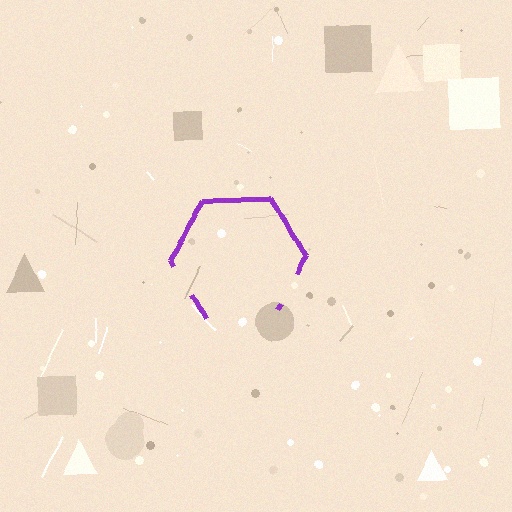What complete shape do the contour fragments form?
The contour fragments form a hexagon.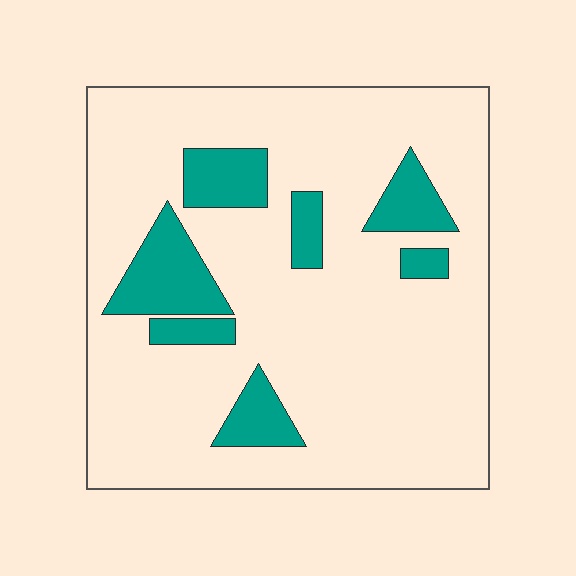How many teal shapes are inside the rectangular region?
7.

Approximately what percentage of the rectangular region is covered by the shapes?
Approximately 15%.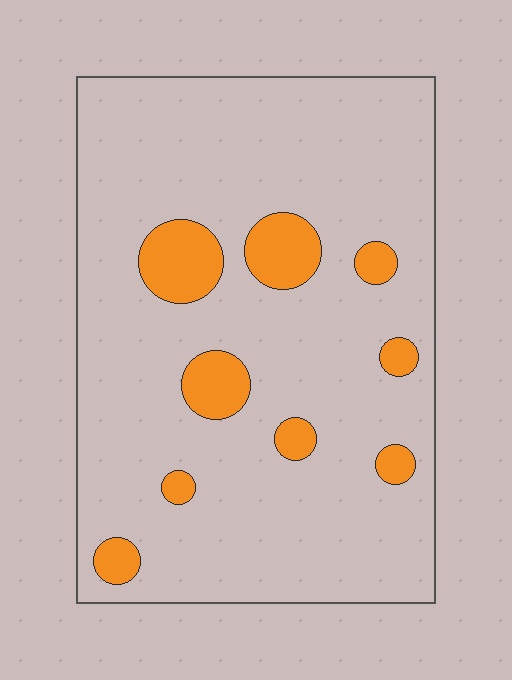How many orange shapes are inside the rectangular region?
9.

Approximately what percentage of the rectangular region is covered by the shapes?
Approximately 10%.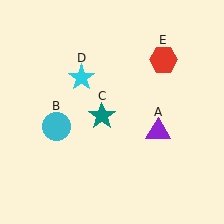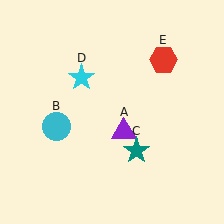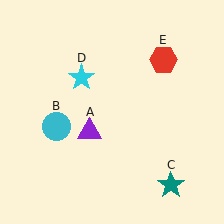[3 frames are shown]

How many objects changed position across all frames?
2 objects changed position: purple triangle (object A), teal star (object C).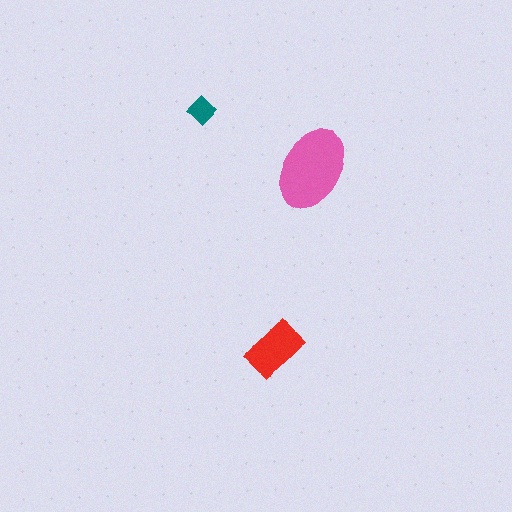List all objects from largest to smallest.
The pink ellipse, the red rectangle, the teal diamond.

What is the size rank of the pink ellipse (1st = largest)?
1st.